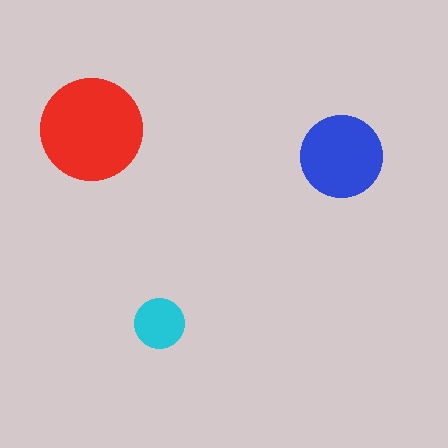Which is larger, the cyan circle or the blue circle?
The blue one.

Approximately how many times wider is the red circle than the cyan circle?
About 2 times wider.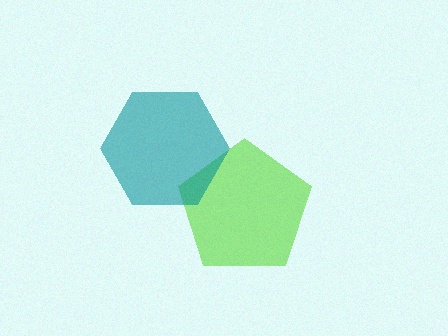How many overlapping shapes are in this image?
There are 2 overlapping shapes in the image.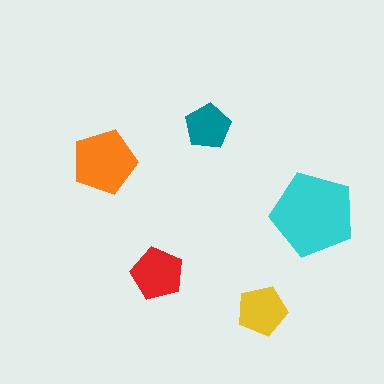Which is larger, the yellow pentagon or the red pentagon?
The red one.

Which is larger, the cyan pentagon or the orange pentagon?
The cyan one.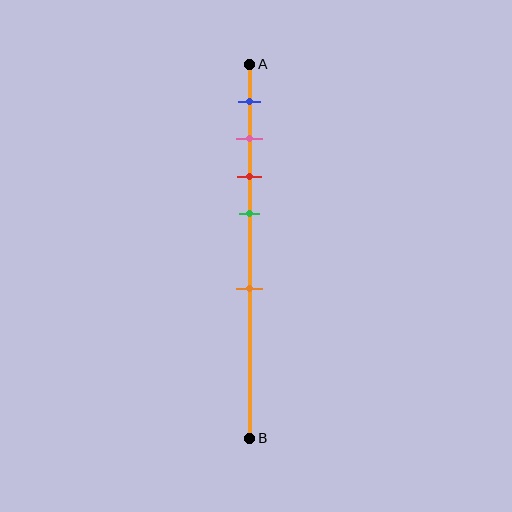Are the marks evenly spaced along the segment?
No, the marks are not evenly spaced.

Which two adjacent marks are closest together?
The pink and red marks are the closest adjacent pair.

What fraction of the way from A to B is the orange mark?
The orange mark is approximately 60% (0.6) of the way from A to B.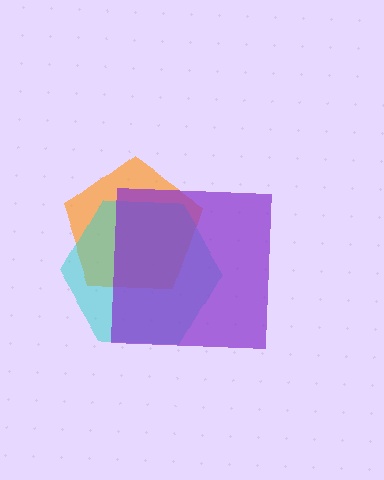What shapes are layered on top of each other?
The layered shapes are: an orange pentagon, a cyan hexagon, a purple square.